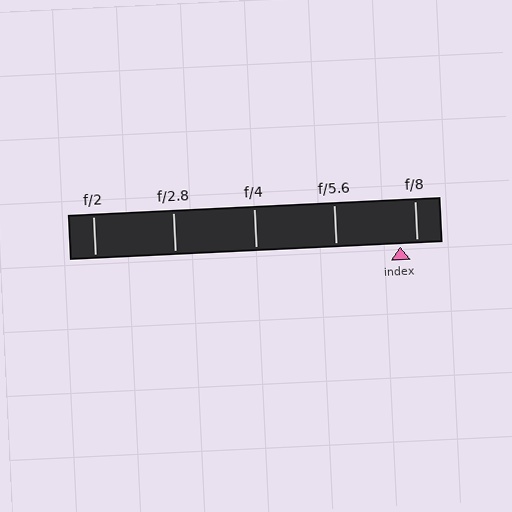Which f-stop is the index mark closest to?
The index mark is closest to f/8.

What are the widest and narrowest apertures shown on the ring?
The widest aperture shown is f/2 and the narrowest is f/8.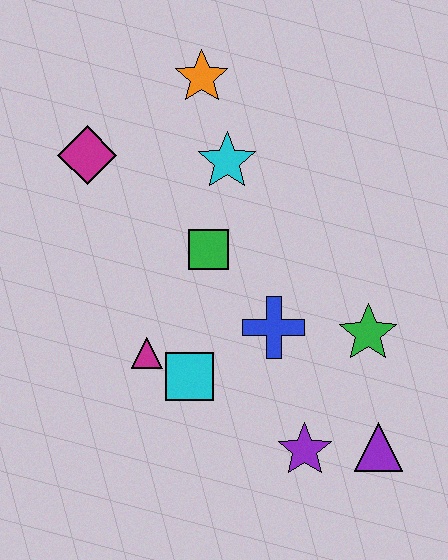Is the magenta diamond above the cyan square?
Yes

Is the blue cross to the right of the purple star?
No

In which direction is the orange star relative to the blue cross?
The orange star is above the blue cross.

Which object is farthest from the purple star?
The orange star is farthest from the purple star.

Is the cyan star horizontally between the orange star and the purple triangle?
Yes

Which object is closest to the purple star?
The purple triangle is closest to the purple star.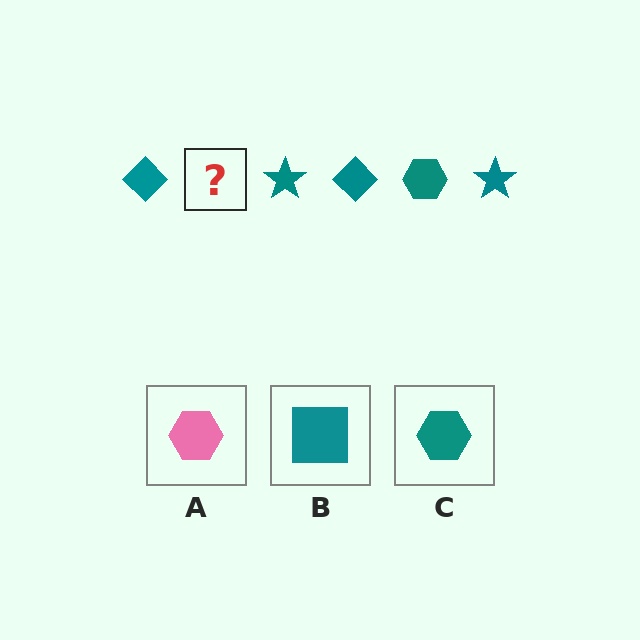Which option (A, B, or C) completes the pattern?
C.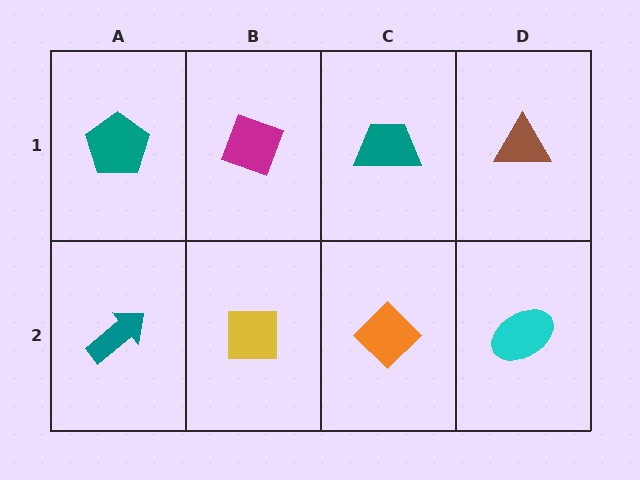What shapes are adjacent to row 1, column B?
A yellow square (row 2, column B), a teal pentagon (row 1, column A), a teal trapezoid (row 1, column C).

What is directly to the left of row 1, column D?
A teal trapezoid.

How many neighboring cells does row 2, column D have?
2.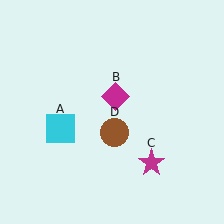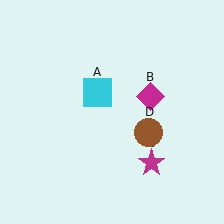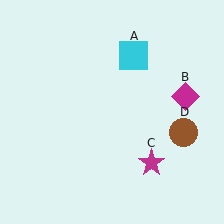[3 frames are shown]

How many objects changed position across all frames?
3 objects changed position: cyan square (object A), magenta diamond (object B), brown circle (object D).